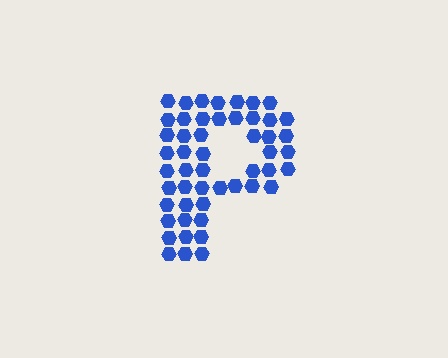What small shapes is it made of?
It is made of small hexagons.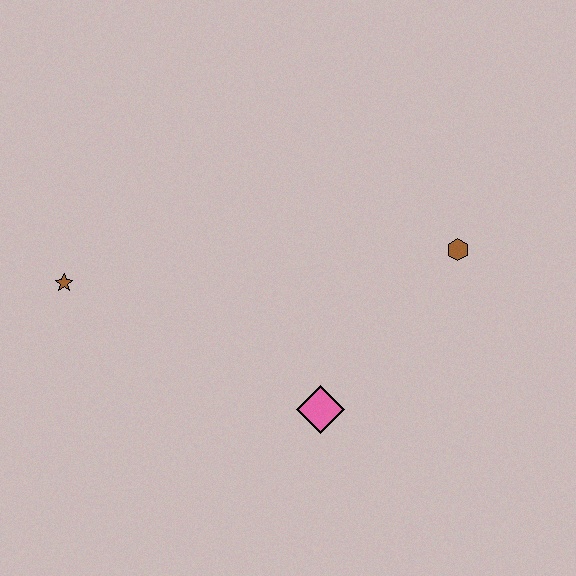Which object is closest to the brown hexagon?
The pink diamond is closest to the brown hexagon.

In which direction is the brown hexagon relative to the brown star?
The brown hexagon is to the right of the brown star.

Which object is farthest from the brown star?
The brown hexagon is farthest from the brown star.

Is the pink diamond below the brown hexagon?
Yes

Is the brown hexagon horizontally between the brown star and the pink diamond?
No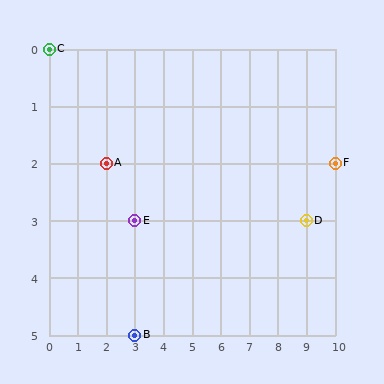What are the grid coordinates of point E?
Point E is at grid coordinates (3, 3).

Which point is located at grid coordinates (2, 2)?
Point A is at (2, 2).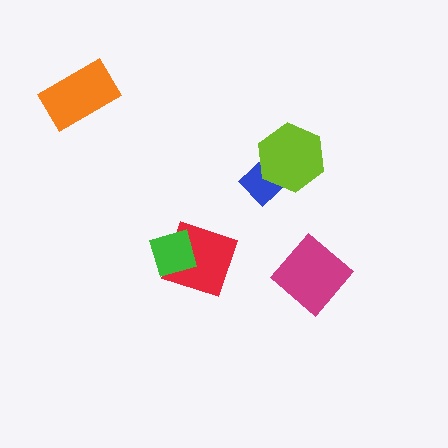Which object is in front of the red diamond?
The green diamond is in front of the red diamond.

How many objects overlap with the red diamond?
1 object overlaps with the red diamond.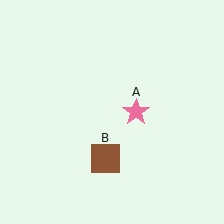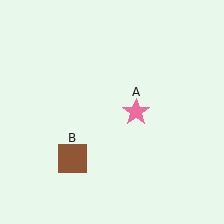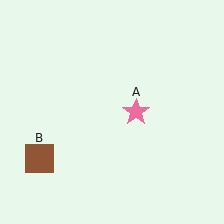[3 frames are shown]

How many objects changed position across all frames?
1 object changed position: brown square (object B).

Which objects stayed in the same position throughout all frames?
Pink star (object A) remained stationary.